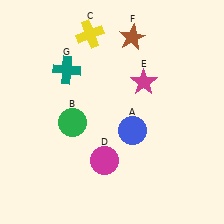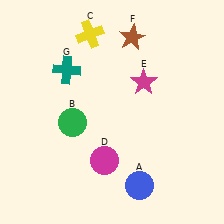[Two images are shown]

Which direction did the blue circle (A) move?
The blue circle (A) moved down.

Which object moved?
The blue circle (A) moved down.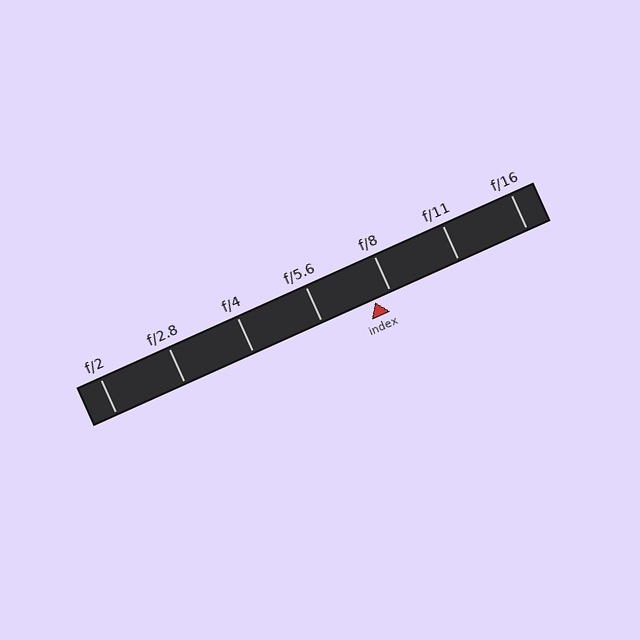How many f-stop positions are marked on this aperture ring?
There are 7 f-stop positions marked.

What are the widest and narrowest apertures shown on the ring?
The widest aperture shown is f/2 and the narrowest is f/16.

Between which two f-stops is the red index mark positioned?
The index mark is between f/5.6 and f/8.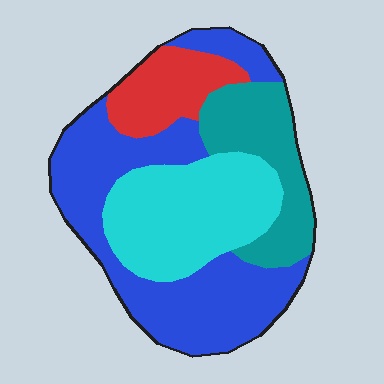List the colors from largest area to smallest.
From largest to smallest: blue, cyan, teal, red.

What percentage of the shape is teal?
Teal takes up between a sixth and a third of the shape.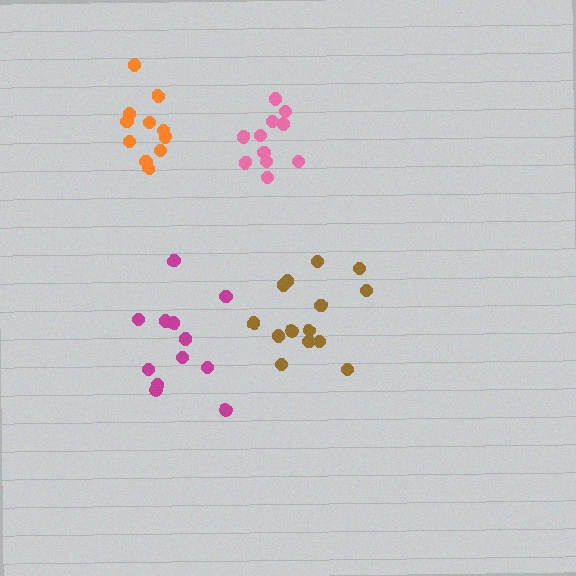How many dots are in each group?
Group 1: 11 dots, Group 2: 12 dots, Group 3: 11 dots, Group 4: 14 dots (48 total).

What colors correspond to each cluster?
The clusters are colored: pink, magenta, orange, brown.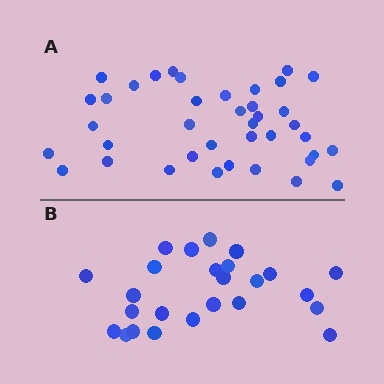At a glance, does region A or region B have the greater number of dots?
Region A (the top region) has more dots.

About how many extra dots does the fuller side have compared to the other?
Region A has approximately 15 more dots than region B.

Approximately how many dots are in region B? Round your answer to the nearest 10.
About 20 dots. (The exact count is 25, which rounds to 20.)